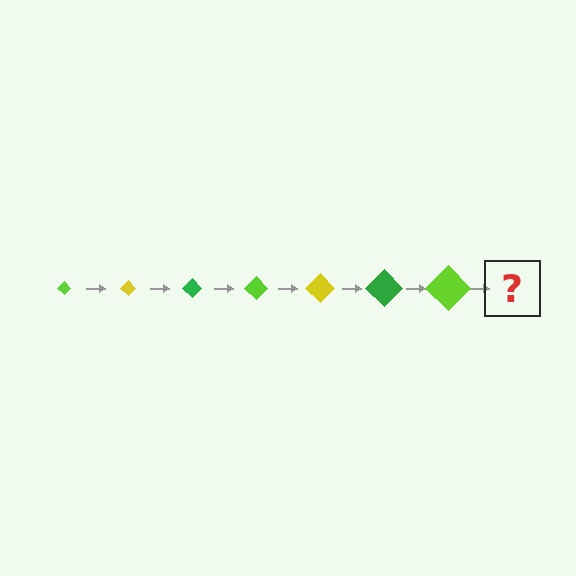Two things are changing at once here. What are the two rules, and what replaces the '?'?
The two rules are that the diamond grows larger each step and the color cycles through lime, yellow, and green. The '?' should be a yellow diamond, larger than the previous one.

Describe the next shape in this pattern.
It should be a yellow diamond, larger than the previous one.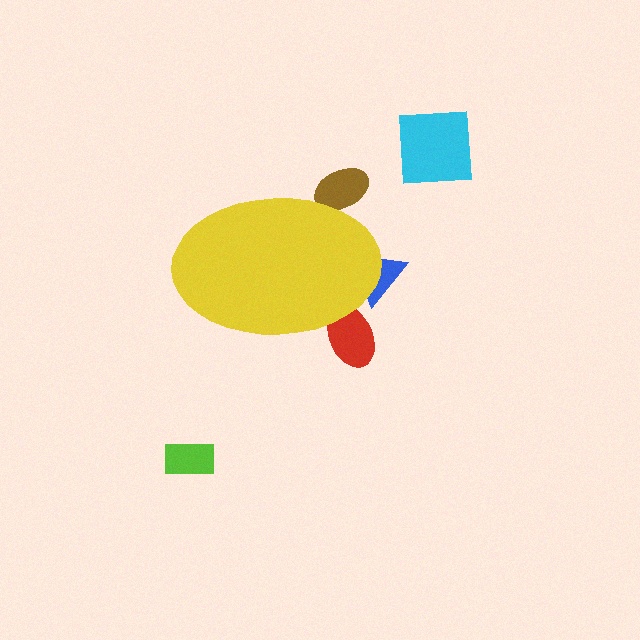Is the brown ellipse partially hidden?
Yes, the brown ellipse is partially hidden behind the yellow ellipse.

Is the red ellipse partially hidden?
Yes, the red ellipse is partially hidden behind the yellow ellipse.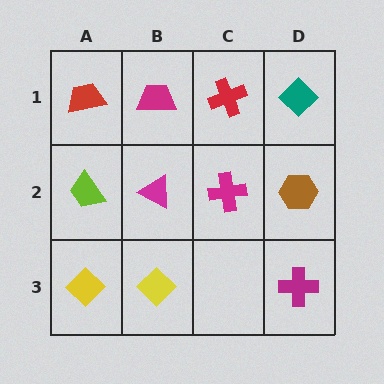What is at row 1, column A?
A red trapezoid.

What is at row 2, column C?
A magenta cross.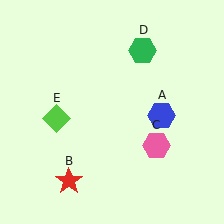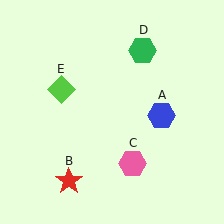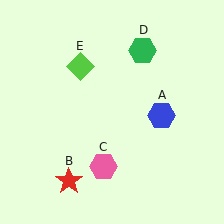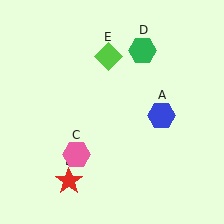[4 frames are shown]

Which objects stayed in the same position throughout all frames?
Blue hexagon (object A) and red star (object B) and green hexagon (object D) remained stationary.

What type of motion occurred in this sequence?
The pink hexagon (object C), lime diamond (object E) rotated clockwise around the center of the scene.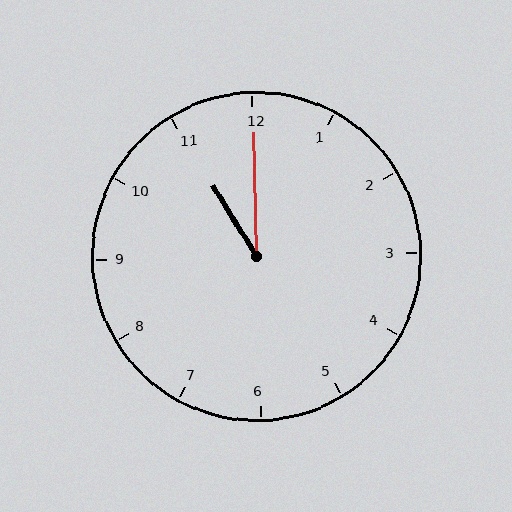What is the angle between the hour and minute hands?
Approximately 30 degrees.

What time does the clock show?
11:00.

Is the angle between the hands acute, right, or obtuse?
It is acute.